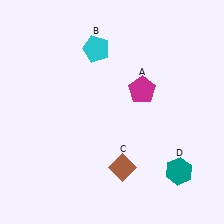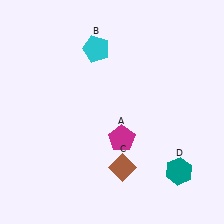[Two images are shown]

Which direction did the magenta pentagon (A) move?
The magenta pentagon (A) moved down.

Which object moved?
The magenta pentagon (A) moved down.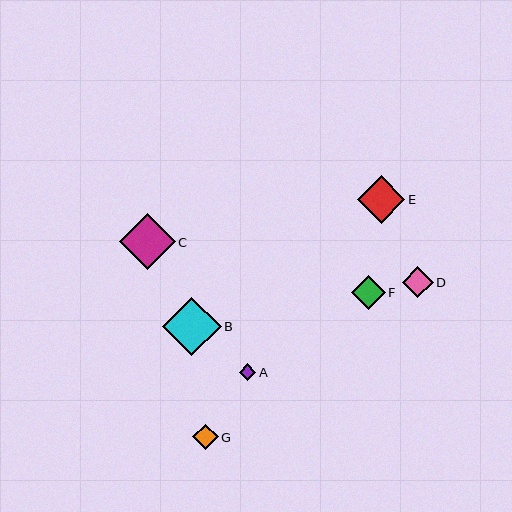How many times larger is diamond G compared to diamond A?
Diamond G is approximately 1.5 times the size of diamond A.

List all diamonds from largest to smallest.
From largest to smallest: B, C, E, F, D, G, A.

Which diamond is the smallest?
Diamond A is the smallest with a size of approximately 17 pixels.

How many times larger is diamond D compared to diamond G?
Diamond D is approximately 1.2 times the size of diamond G.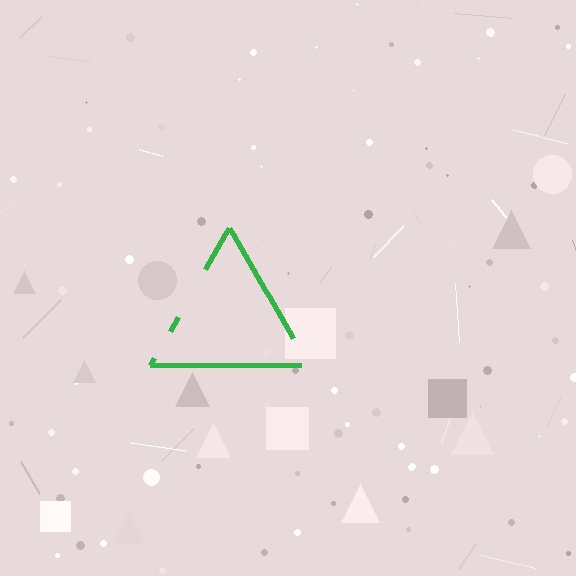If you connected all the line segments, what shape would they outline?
They would outline a triangle.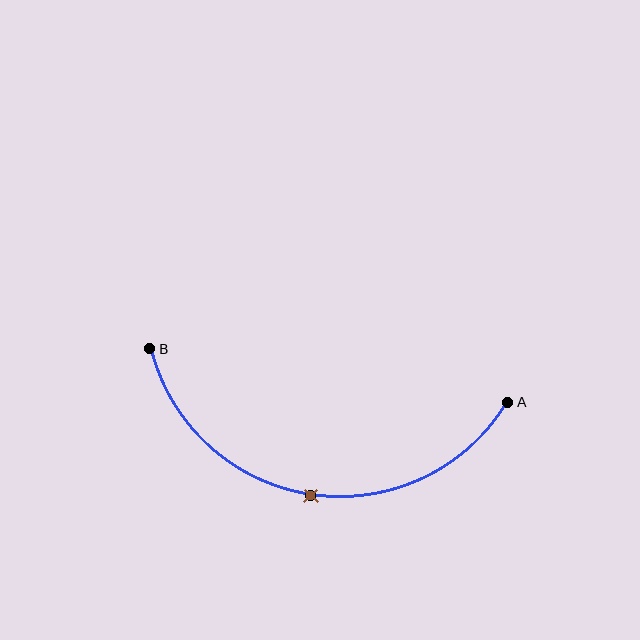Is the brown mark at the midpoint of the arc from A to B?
Yes. The brown mark lies on the arc at equal arc-length from both A and B — it is the arc midpoint.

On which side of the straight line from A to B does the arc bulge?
The arc bulges below the straight line connecting A and B.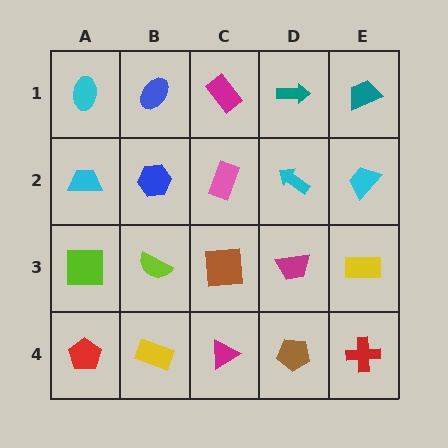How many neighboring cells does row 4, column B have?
3.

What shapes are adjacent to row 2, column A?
A cyan ellipse (row 1, column A), a lime square (row 3, column A), a blue hexagon (row 2, column B).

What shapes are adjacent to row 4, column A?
A lime square (row 3, column A), a yellow rectangle (row 4, column B).